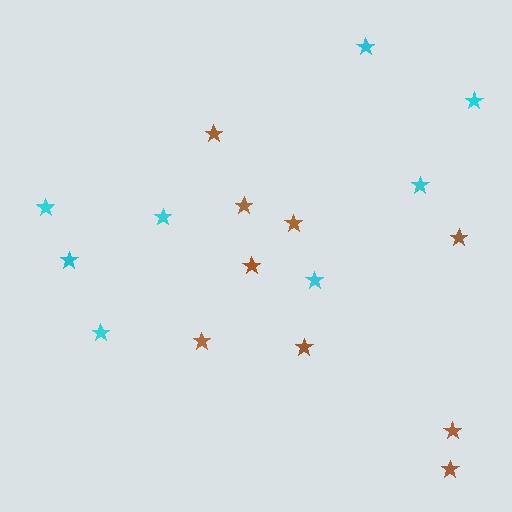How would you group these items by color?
There are 2 groups: one group of brown stars (9) and one group of cyan stars (8).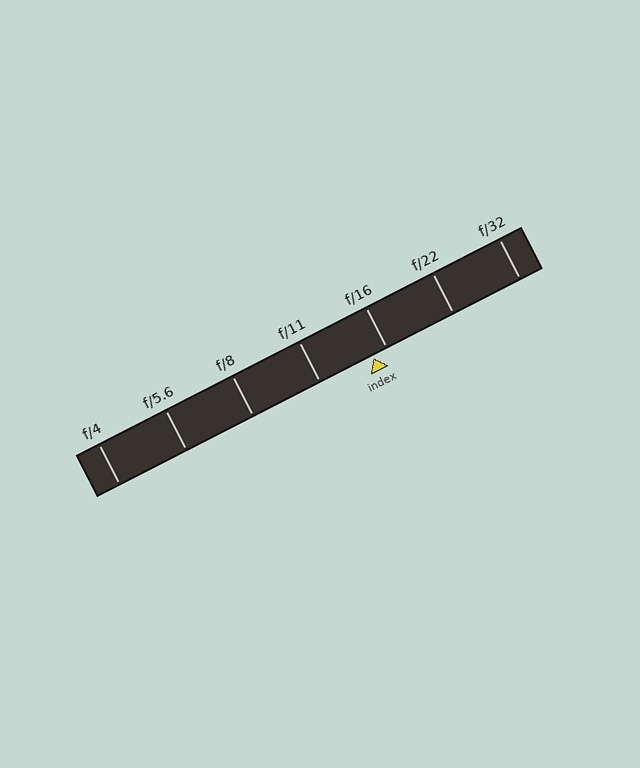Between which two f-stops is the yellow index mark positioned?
The index mark is between f/11 and f/16.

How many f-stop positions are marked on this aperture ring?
There are 7 f-stop positions marked.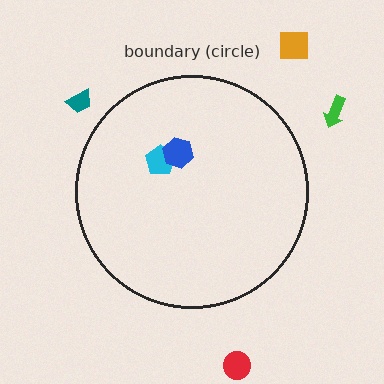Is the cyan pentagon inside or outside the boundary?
Inside.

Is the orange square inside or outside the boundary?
Outside.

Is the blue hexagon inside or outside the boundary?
Inside.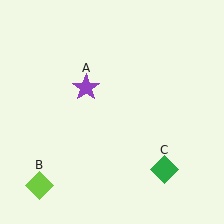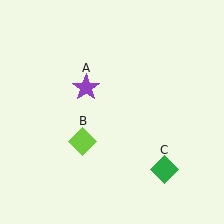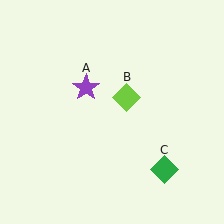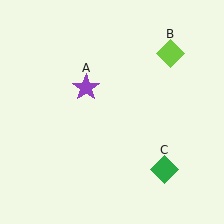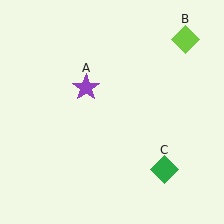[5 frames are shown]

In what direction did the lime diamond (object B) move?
The lime diamond (object B) moved up and to the right.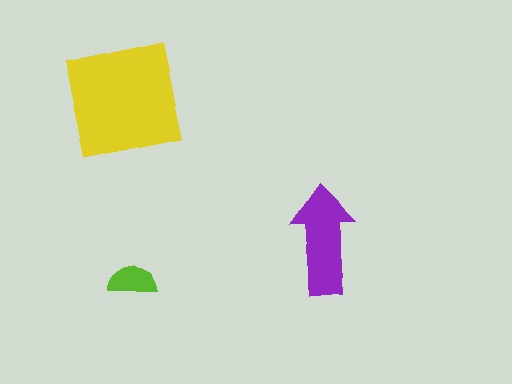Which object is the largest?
The yellow square.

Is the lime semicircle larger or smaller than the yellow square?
Smaller.